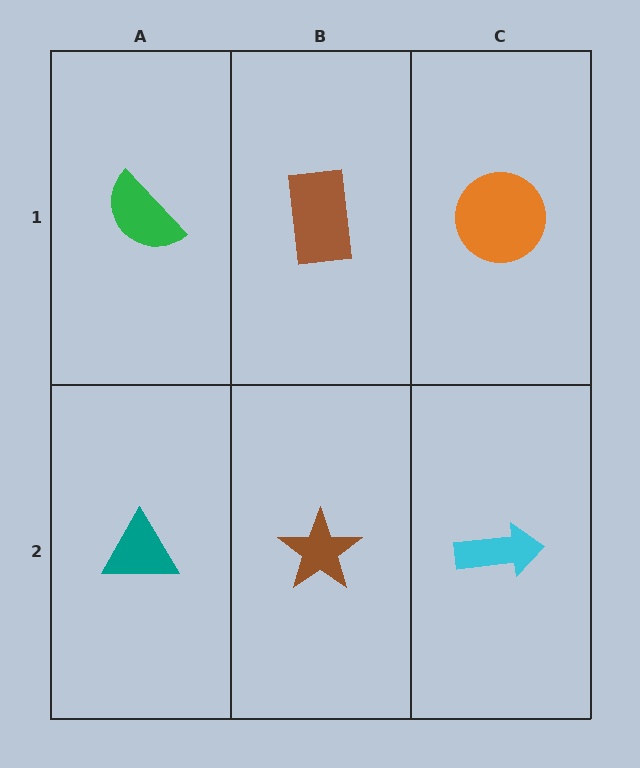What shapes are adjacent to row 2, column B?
A brown rectangle (row 1, column B), a teal triangle (row 2, column A), a cyan arrow (row 2, column C).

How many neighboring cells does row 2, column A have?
2.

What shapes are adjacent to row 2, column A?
A green semicircle (row 1, column A), a brown star (row 2, column B).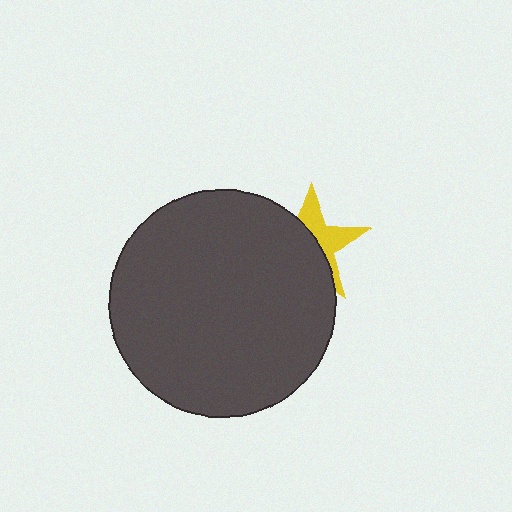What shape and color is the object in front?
The object in front is a dark gray circle.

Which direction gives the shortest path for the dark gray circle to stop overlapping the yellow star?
Moving left gives the shortest separation.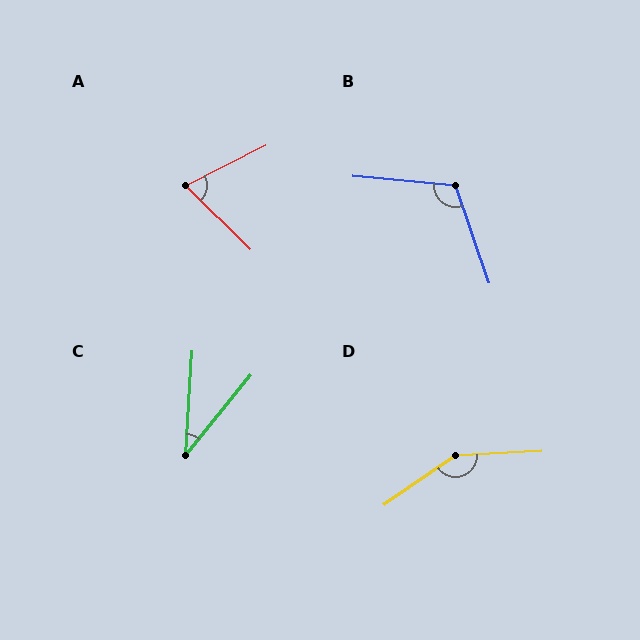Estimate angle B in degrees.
Approximately 114 degrees.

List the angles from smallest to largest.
C (36°), A (72°), B (114°), D (148°).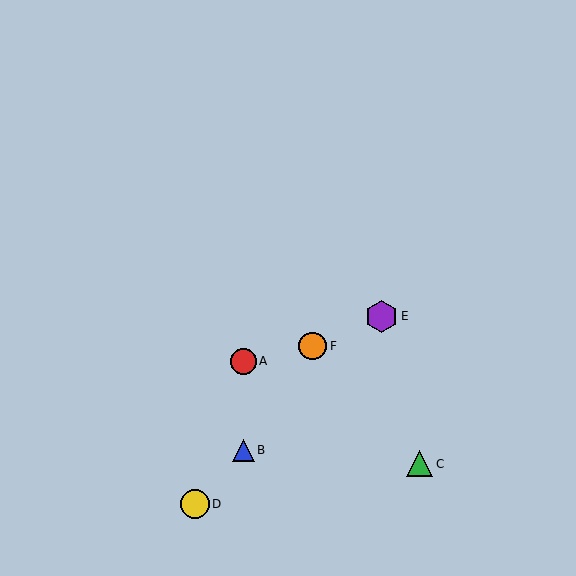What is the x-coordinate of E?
Object E is at x≈381.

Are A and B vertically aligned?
Yes, both are at x≈243.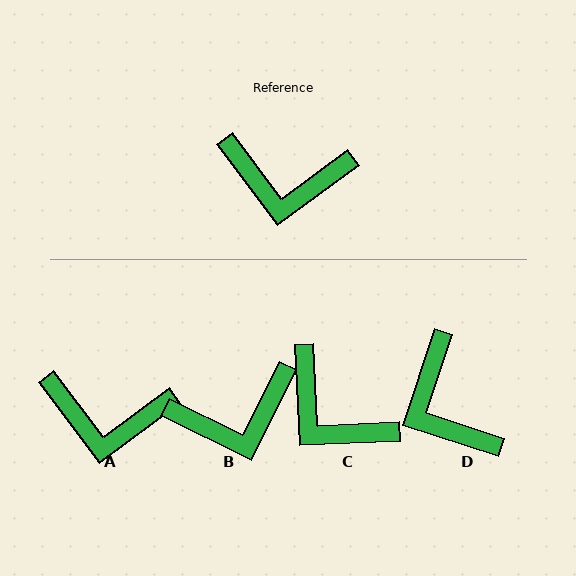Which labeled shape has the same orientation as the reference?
A.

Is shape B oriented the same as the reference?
No, it is off by about 27 degrees.